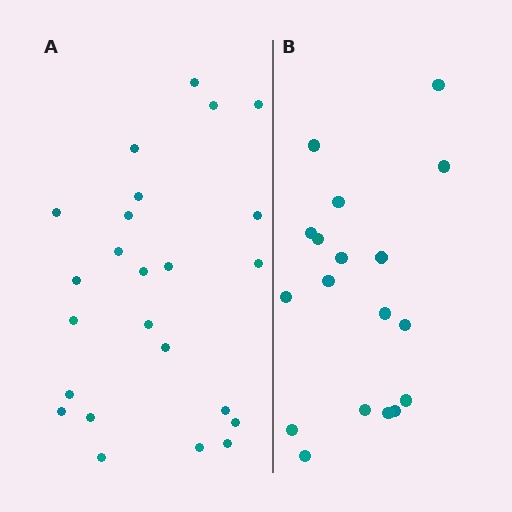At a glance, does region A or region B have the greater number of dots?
Region A (the left region) has more dots.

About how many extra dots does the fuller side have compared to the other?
Region A has about 6 more dots than region B.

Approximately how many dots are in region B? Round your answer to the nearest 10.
About 20 dots. (The exact count is 18, which rounds to 20.)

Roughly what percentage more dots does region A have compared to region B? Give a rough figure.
About 35% more.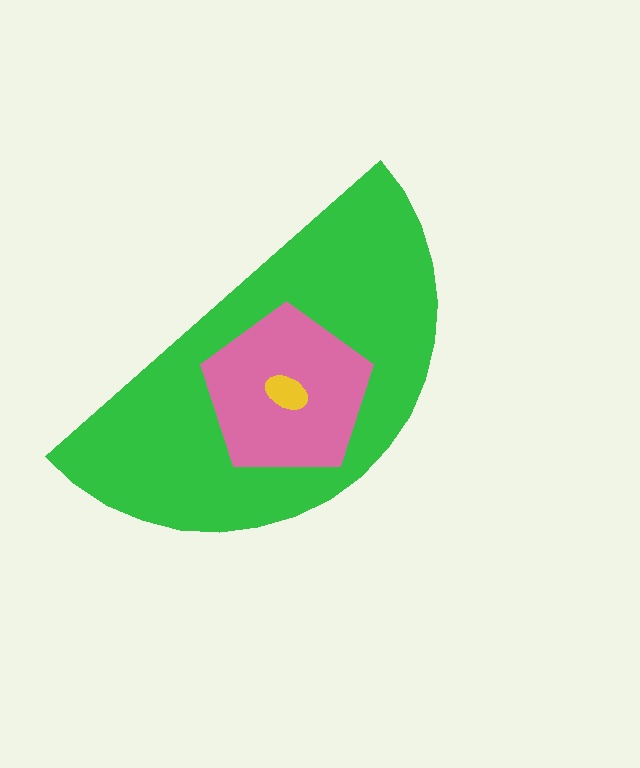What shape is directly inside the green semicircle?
The pink pentagon.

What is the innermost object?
The yellow ellipse.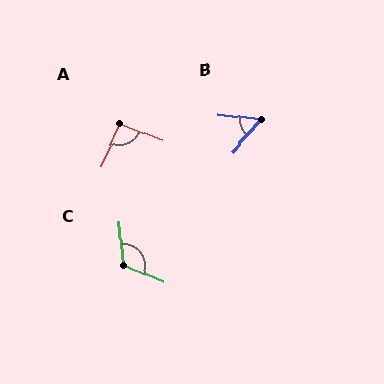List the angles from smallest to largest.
B (55°), A (93°), C (119°).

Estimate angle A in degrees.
Approximately 93 degrees.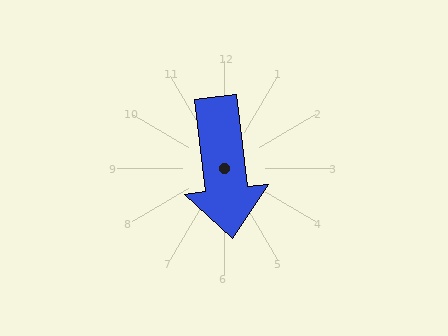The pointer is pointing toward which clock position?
Roughly 6 o'clock.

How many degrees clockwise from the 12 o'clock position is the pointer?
Approximately 173 degrees.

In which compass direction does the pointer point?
South.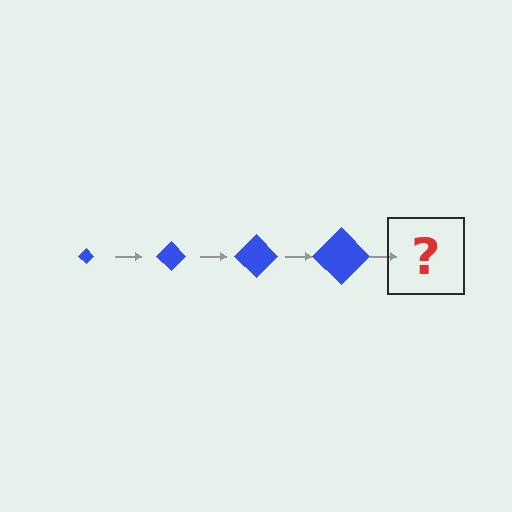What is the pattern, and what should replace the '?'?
The pattern is that the diamond gets progressively larger each step. The '?' should be a blue diamond, larger than the previous one.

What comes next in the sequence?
The next element should be a blue diamond, larger than the previous one.